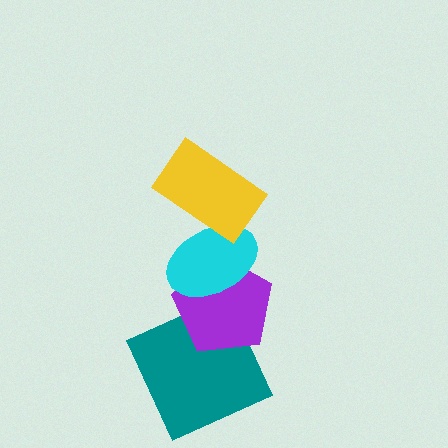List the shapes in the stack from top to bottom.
From top to bottom: the yellow rectangle, the cyan ellipse, the purple pentagon, the teal square.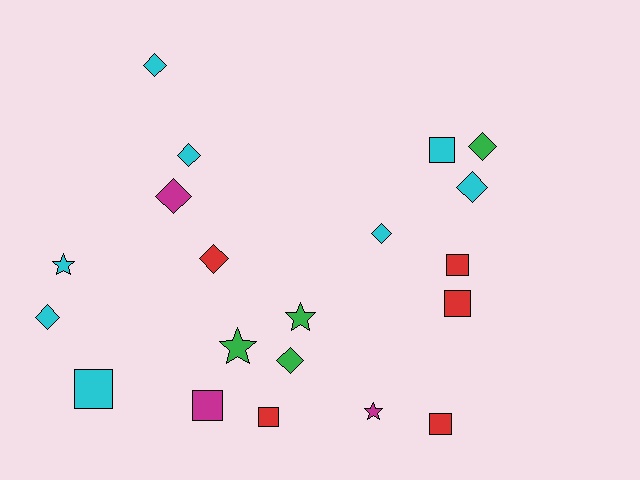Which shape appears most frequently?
Diamond, with 9 objects.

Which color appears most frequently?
Cyan, with 8 objects.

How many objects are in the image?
There are 20 objects.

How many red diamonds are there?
There is 1 red diamond.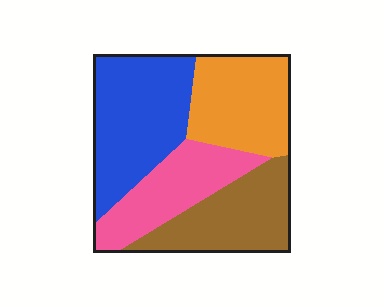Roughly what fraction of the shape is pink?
Pink covers roughly 20% of the shape.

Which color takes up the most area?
Blue, at roughly 30%.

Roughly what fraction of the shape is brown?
Brown takes up about one quarter (1/4) of the shape.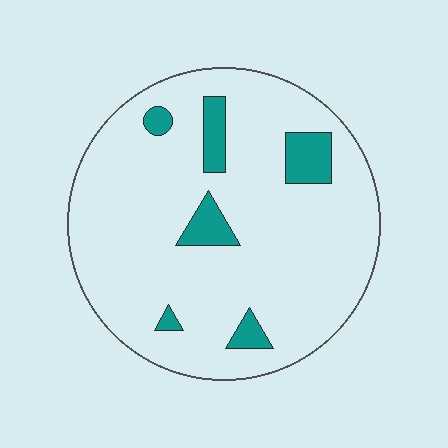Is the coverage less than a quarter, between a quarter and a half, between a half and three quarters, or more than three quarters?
Less than a quarter.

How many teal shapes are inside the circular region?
6.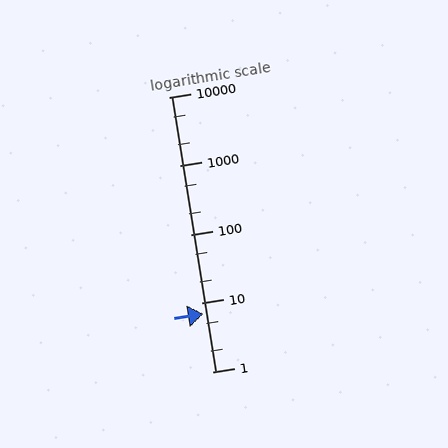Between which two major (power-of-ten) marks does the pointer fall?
The pointer is between 1 and 10.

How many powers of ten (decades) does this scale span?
The scale spans 4 decades, from 1 to 10000.